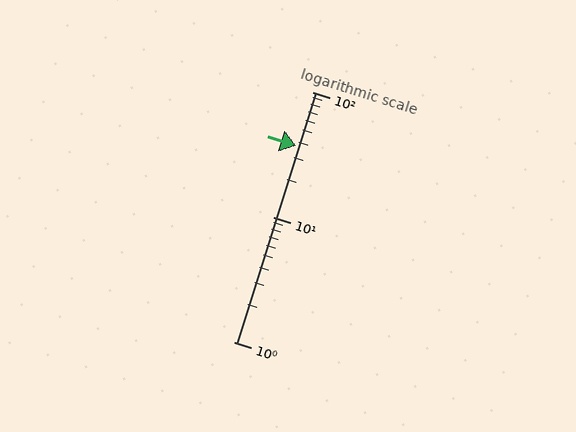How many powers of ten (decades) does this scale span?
The scale spans 2 decades, from 1 to 100.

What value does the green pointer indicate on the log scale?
The pointer indicates approximately 37.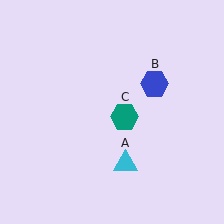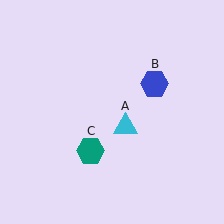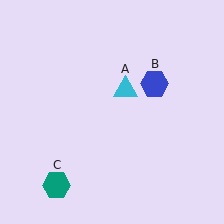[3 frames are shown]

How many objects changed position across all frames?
2 objects changed position: cyan triangle (object A), teal hexagon (object C).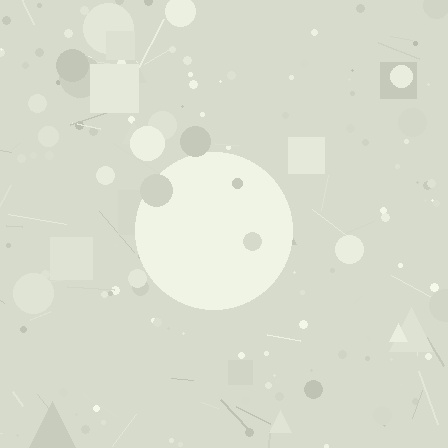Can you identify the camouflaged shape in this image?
The camouflaged shape is a circle.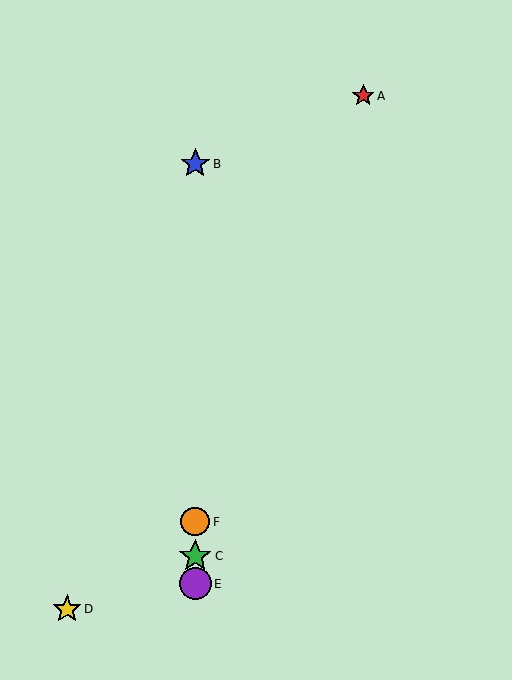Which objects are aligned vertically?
Objects B, C, E, F are aligned vertically.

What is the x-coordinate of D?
Object D is at x≈67.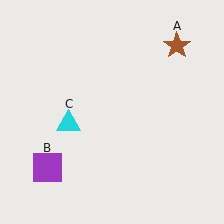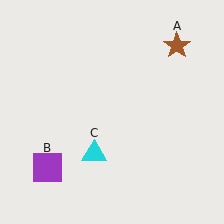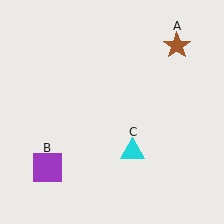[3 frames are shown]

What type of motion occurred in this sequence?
The cyan triangle (object C) rotated counterclockwise around the center of the scene.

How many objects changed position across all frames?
1 object changed position: cyan triangle (object C).